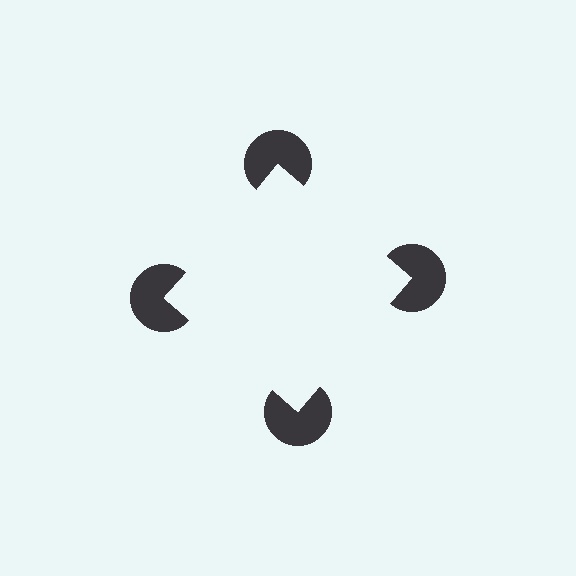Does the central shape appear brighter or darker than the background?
It typically appears slightly brighter than the background, even though no actual brightness change is drawn.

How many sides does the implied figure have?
4 sides.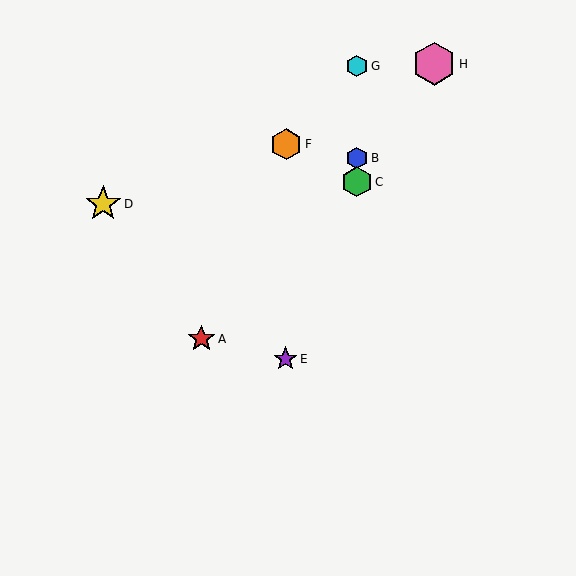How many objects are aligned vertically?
3 objects (B, C, G) are aligned vertically.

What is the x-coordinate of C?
Object C is at x≈357.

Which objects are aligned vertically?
Objects B, C, G are aligned vertically.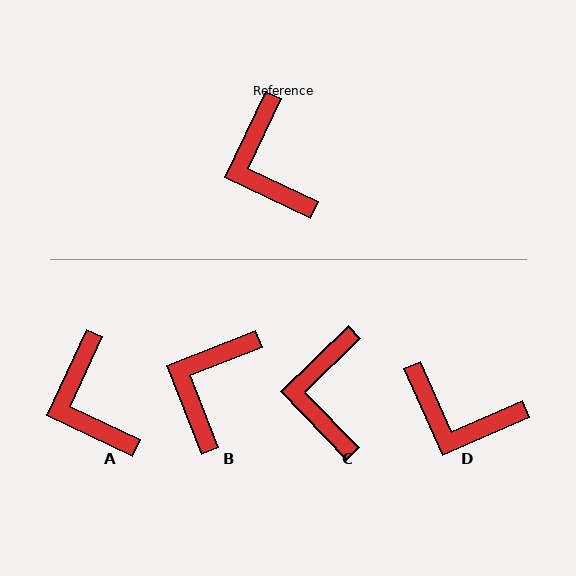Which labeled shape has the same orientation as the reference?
A.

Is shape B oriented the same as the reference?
No, it is off by about 44 degrees.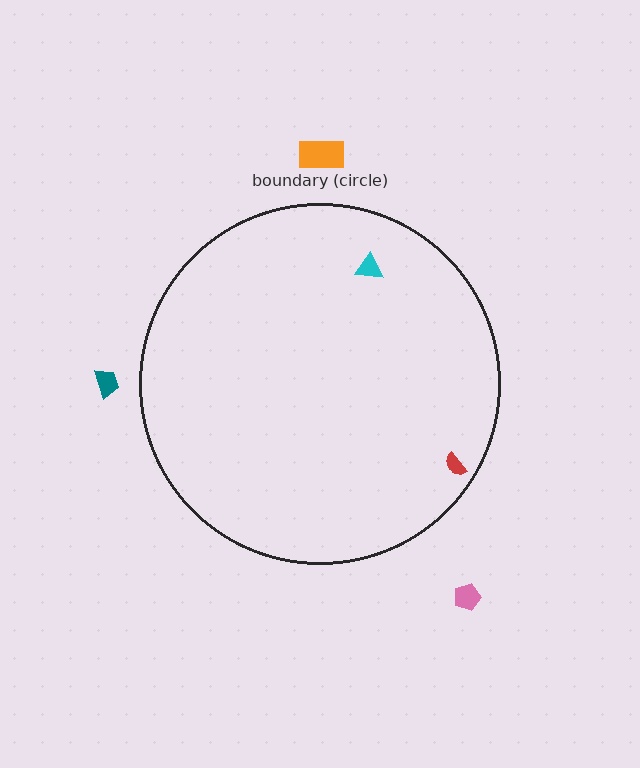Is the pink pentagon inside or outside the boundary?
Outside.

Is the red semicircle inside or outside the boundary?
Inside.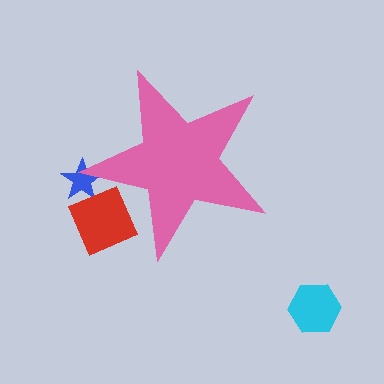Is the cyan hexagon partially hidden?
No, the cyan hexagon is fully visible.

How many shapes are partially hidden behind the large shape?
2 shapes are partially hidden.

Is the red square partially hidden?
Yes, the red square is partially hidden behind the pink star.